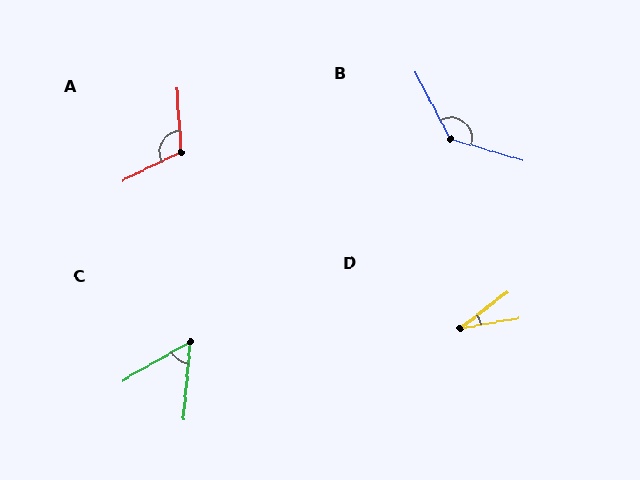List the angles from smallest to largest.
D (27°), C (55°), A (113°), B (134°).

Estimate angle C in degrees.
Approximately 55 degrees.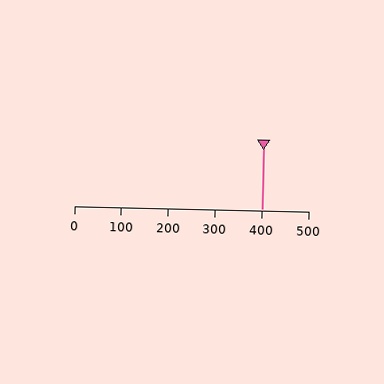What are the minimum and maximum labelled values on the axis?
The axis runs from 0 to 500.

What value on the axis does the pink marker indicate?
The marker indicates approximately 400.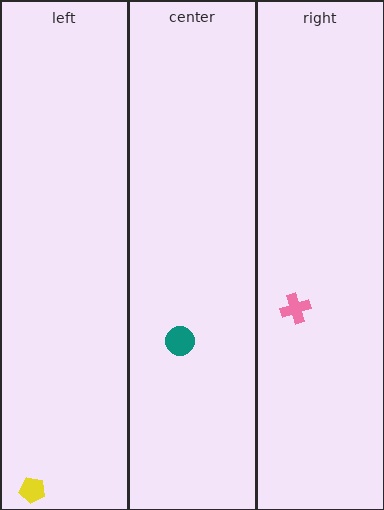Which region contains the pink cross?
The right region.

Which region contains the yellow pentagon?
The left region.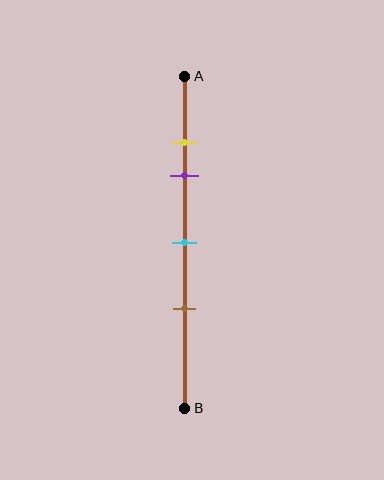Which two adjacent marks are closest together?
The yellow and purple marks are the closest adjacent pair.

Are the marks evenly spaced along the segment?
No, the marks are not evenly spaced.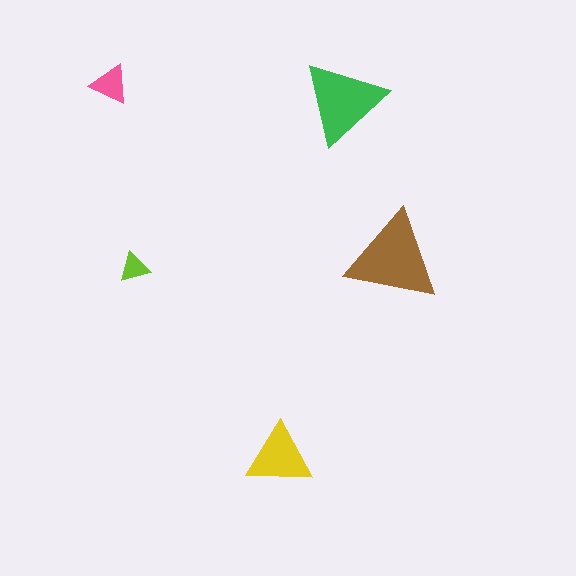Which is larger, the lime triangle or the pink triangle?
The pink one.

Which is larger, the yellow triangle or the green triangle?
The green one.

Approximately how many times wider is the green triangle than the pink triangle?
About 2 times wider.